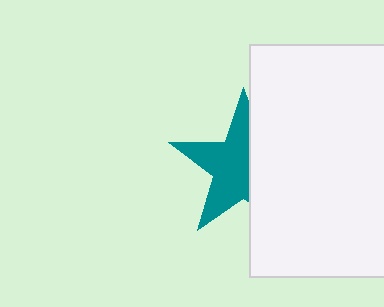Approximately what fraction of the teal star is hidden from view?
Roughly 42% of the teal star is hidden behind the white rectangle.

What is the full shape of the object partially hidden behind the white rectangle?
The partially hidden object is a teal star.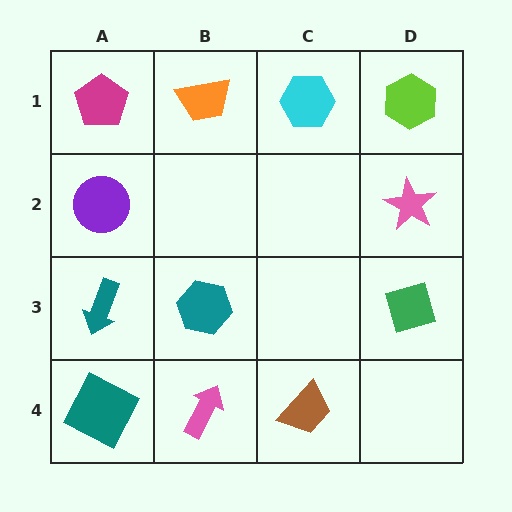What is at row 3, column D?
A green diamond.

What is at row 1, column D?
A lime hexagon.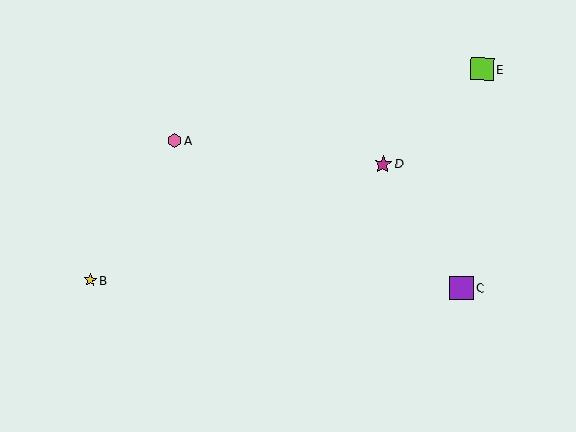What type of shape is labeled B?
Shape B is a yellow star.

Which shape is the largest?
The purple square (labeled C) is the largest.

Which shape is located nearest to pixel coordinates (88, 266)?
The yellow star (labeled B) at (90, 280) is nearest to that location.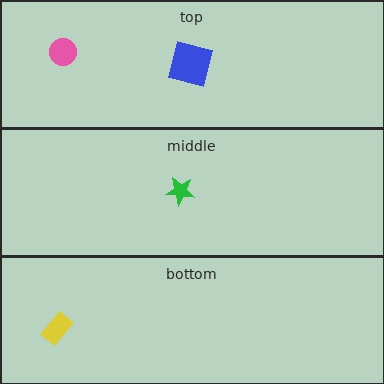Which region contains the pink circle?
The top region.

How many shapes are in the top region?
2.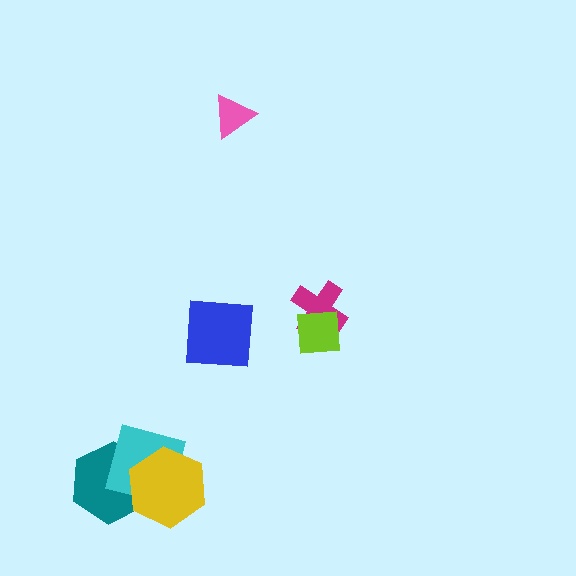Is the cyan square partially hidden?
Yes, it is partially covered by another shape.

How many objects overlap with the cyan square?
2 objects overlap with the cyan square.